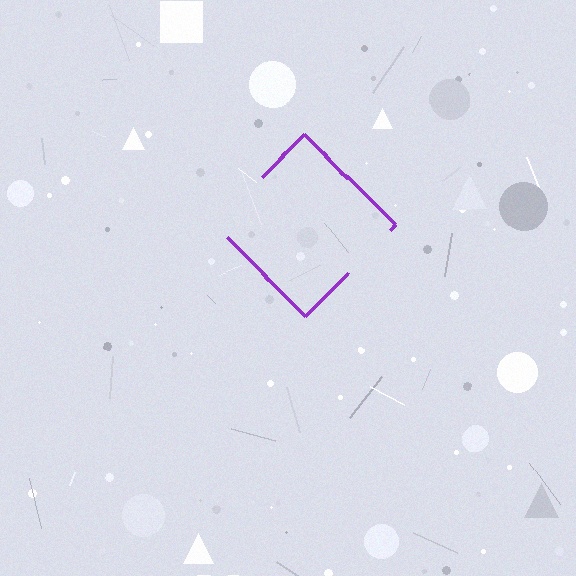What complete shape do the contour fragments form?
The contour fragments form a diamond.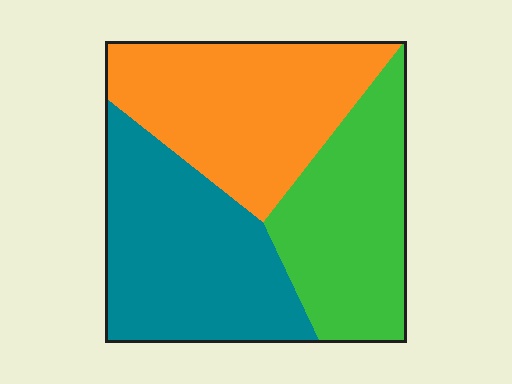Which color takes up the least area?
Green, at roughly 30%.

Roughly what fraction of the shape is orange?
Orange covers 35% of the shape.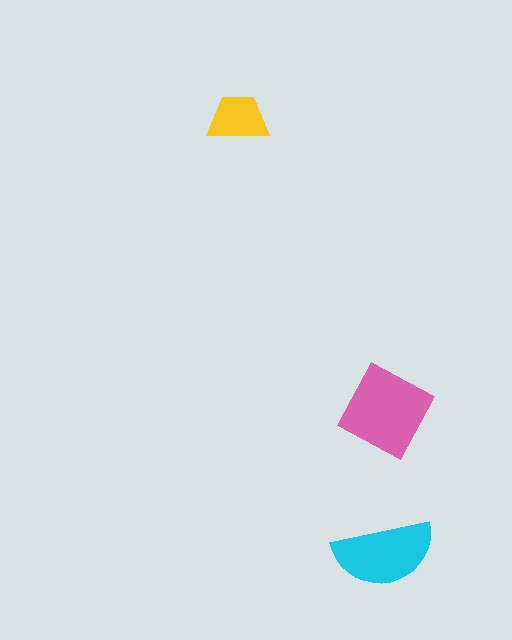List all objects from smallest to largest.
The yellow trapezoid, the cyan semicircle, the pink diamond.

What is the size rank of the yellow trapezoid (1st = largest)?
3rd.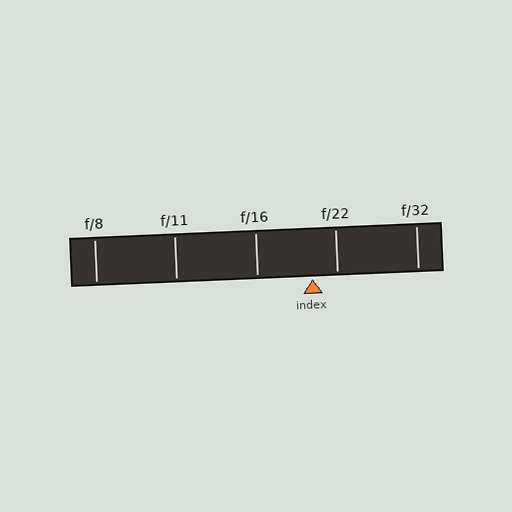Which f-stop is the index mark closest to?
The index mark is closest to f/22.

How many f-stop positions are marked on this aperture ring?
There are 5 f-stop positions marked.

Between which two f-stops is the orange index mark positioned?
The index mark is between f/16 and f/22.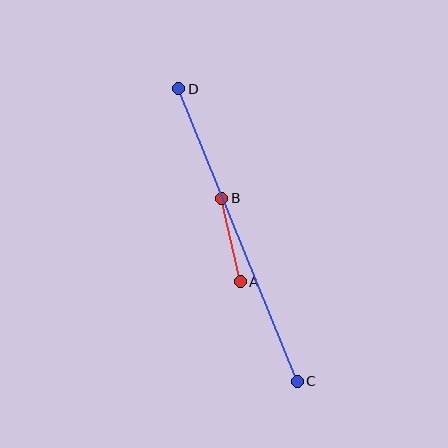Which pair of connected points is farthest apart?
Points C and D are farthest apart.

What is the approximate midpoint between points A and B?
The midpoint is at approximately (231, 240) pixels.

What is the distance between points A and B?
The distance is approximately 86 pixels.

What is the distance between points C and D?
The distance is approximately 316 pixels.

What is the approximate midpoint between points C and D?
The midpoint is at approximately (238, 235) pixels.